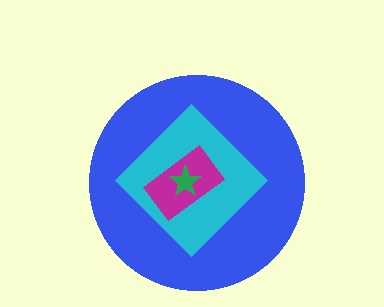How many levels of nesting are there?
4.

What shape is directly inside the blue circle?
The cyan diamond.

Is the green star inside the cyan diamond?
Yes.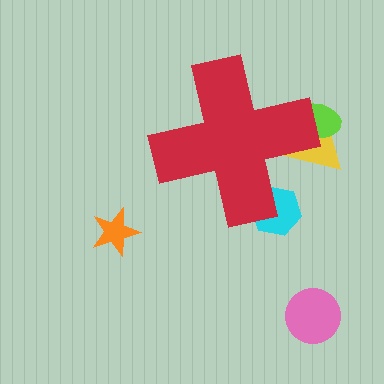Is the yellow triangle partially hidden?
Yes, the yellow triangle is partially hidden behind the red cross.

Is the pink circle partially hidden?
No, the pink circle is fully visible.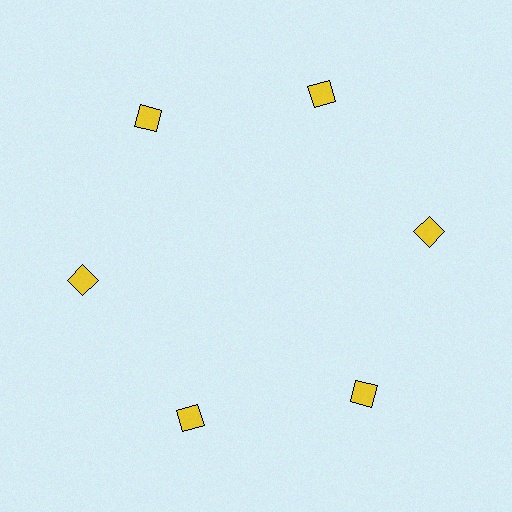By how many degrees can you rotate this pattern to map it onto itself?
The pattern maps onto itself every 60 degrees of rotation.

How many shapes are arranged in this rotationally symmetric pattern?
There are 6 shapes, arranged in 6 groups of 1.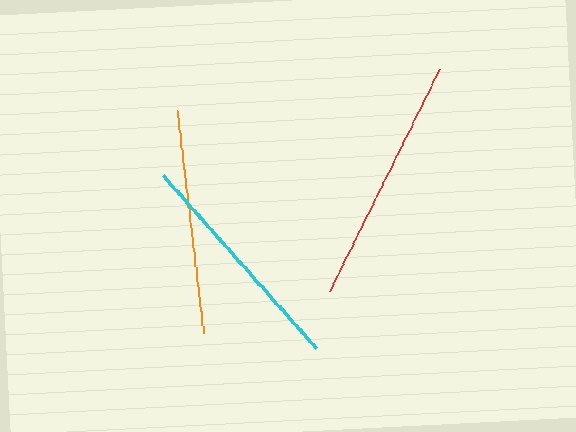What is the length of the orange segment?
The orange segment is approximately 224 pixels long.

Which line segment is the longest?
The red line is the longest at approximately 248 pixels.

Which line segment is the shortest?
The orange line is the shortest at approximately 224 pixels.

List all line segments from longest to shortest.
From longest to shortest: red, cyan, orange.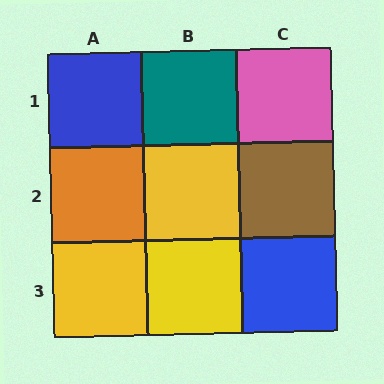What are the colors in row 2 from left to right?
Orange, yellow, brown.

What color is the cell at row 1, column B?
Teal.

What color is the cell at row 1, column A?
Blue.